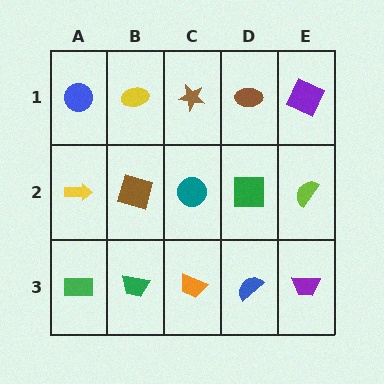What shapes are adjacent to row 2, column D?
A brown ellipse (row 1, column D), a blue semicircle (row 3, column D), a teal circle (row 2, column C), a lime semicircle (row 2, column E).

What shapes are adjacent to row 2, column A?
A blue circle (row 1, column A), a green rectangle (row 3, column A), a brown square (row 2, column B).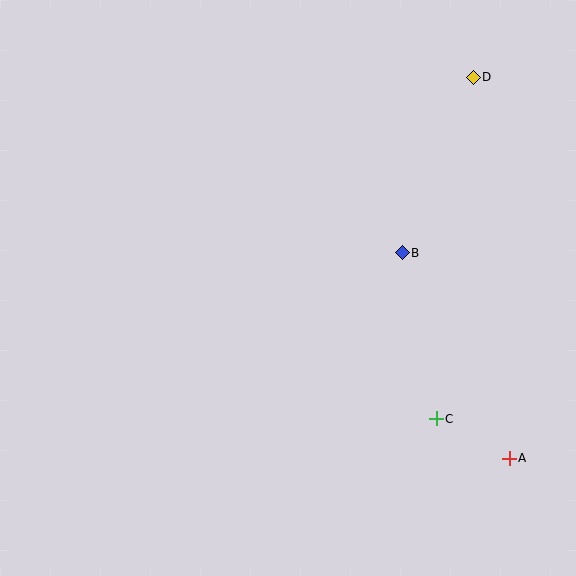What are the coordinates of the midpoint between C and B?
The midpoint between C and B is at (419, 336).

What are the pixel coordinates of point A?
Point A is at (509, 458).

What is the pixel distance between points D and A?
The distance between D and A is 382 pixels.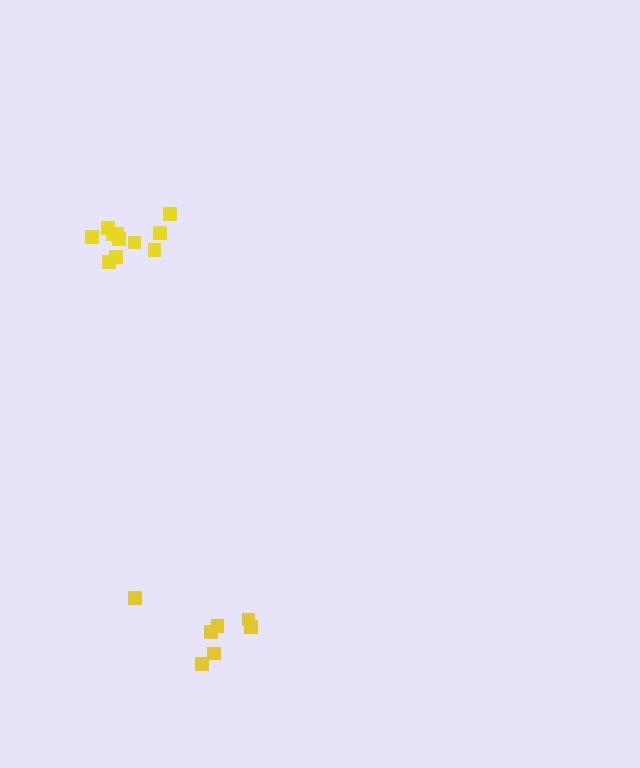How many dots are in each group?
Group 1: 11 dots, Group 2: 7 dots (18 total).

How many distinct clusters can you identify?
There are 2 distinct clusters.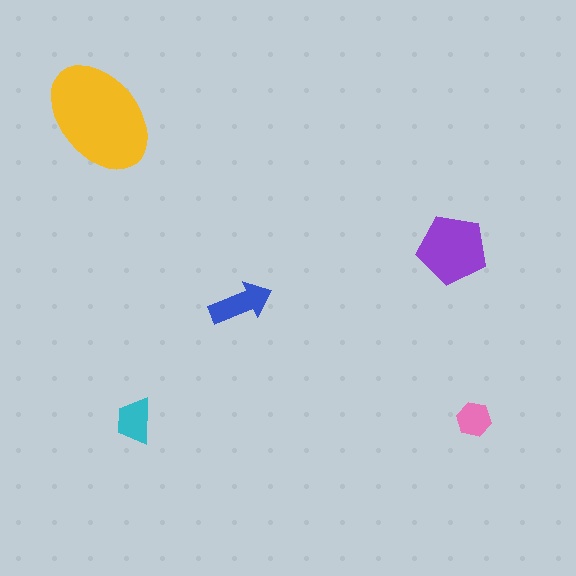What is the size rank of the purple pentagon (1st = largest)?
2nd.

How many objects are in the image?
There are 5 objects in the image.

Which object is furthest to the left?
The yellow ellipse is leftmost.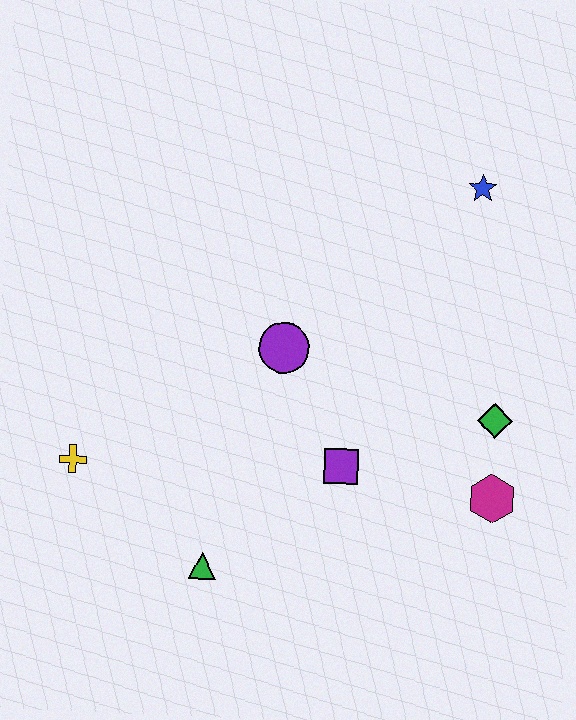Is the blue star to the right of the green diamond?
No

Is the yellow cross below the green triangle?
No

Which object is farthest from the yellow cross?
The blue star is farthest from the yellow cross.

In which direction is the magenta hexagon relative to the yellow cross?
The magenta hexagon is to the right of the yellow cross.